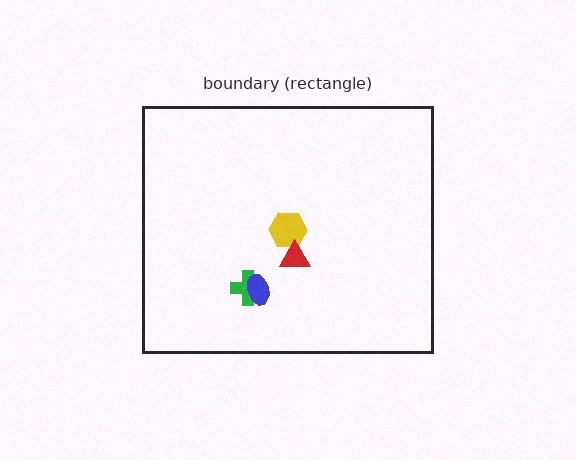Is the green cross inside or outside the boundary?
Inside.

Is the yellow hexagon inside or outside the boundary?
Inside.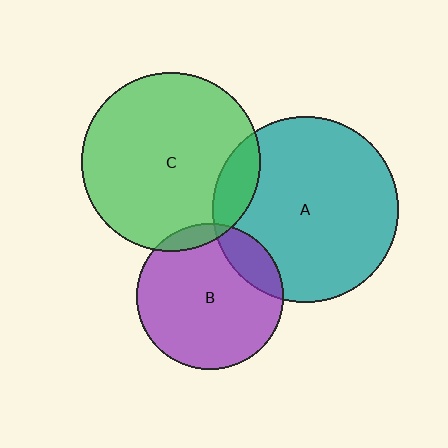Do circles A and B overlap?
Yes.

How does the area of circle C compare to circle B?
Approximately 1.5 times.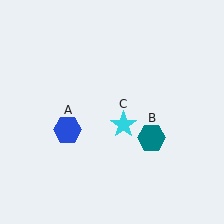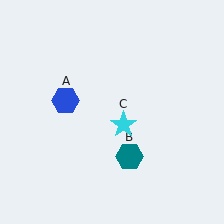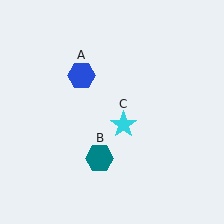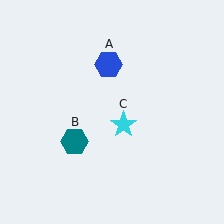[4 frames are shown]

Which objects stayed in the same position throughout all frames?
Cyan star (object C) remained stationary.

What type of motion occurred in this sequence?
The blue hexagon (object A), teal hexagon (object B) rotated clockwise around the center of the scene.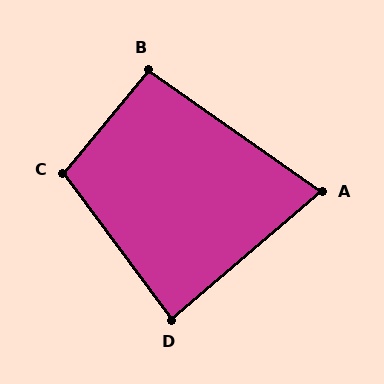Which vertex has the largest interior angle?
C, at approximately 104 degrees.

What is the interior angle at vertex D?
Approximately 86 degrees (approximately right).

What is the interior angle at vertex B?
Approximately 94 degrees (approximately right).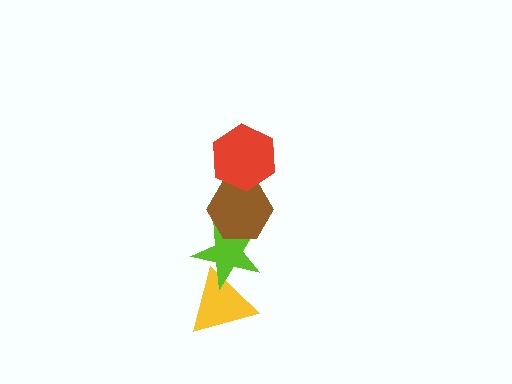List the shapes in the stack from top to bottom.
From top to bottom: the red hexagon, the brown hexagon, the lime star, the yellow triangle.